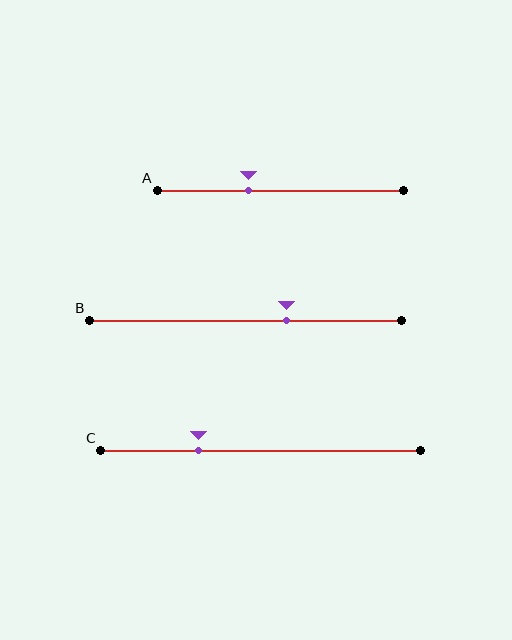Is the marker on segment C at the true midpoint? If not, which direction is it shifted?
No, the marker on segment C is shifted to the left by about 19% of the segment length.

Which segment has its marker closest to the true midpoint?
Segment A has its marker closest to the true midpoint.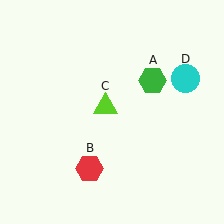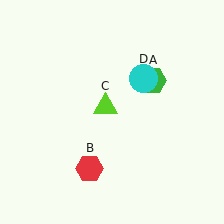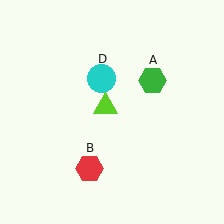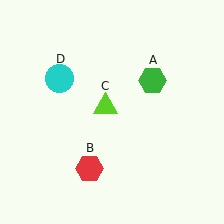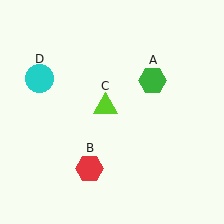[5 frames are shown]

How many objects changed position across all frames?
1 object changed position: cyan circle (object D).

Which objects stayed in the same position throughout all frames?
Green hexagon (object A) and red hexagon (object B) and lime triangle (object C) remained stationary.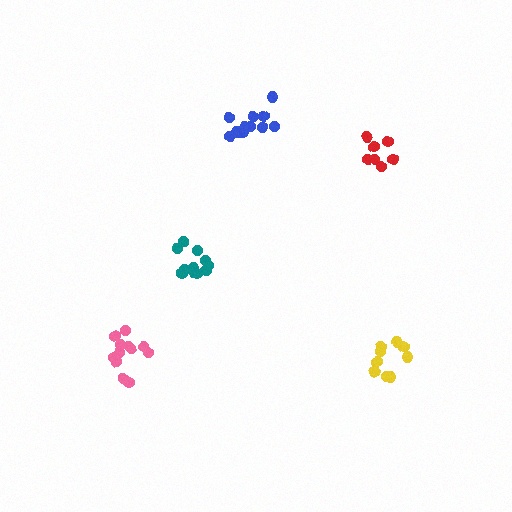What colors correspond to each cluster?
The clusters are colored: pink, yellow, teal, red, blue.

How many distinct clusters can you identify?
There are 5 distinct clusters.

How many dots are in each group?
Group 1: 12 dots, Group 2: 9 dots, Group 3: 12 dots, Group 4: 7 dots, Group 5: 11 dots (51 total).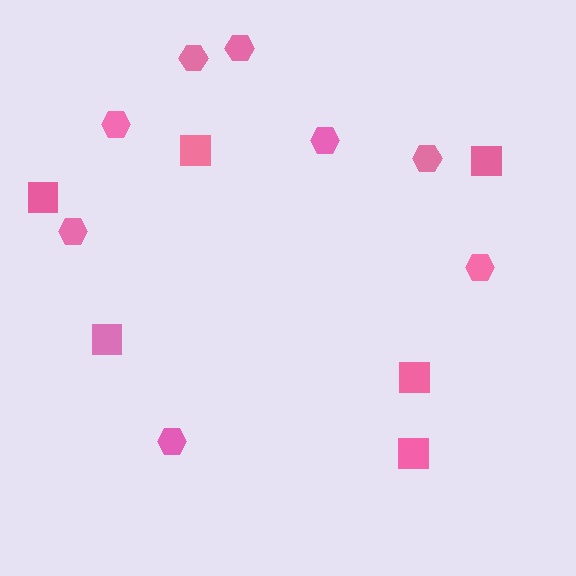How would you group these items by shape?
There are 2 groups: one group of hexagons (8) and one group of squares (6).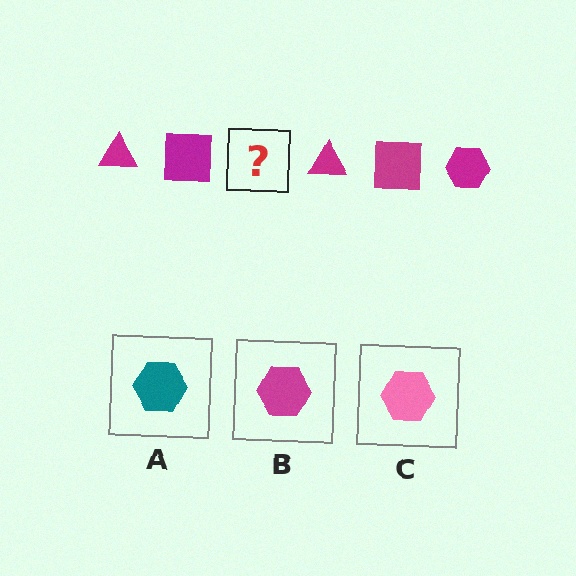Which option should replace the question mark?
Option B.